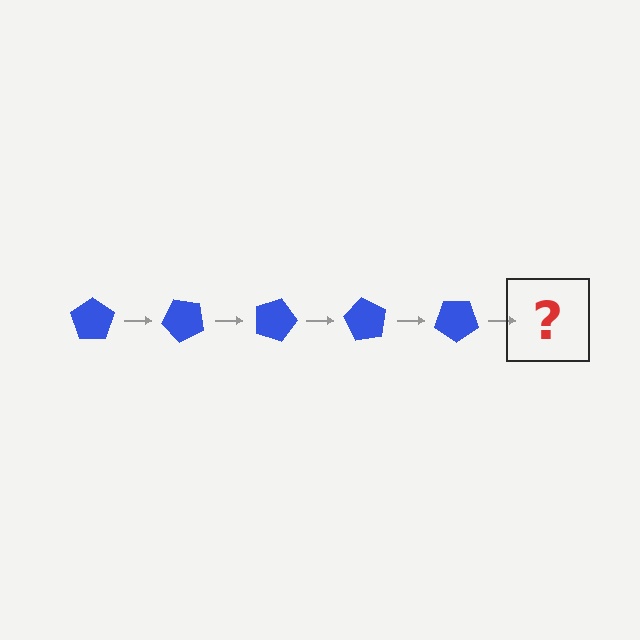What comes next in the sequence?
The next element should be a blue pentagon rotated 225 degrees.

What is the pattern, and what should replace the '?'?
The pattern is that the pentagon rotates 45 degrees each step. The '?' should be a blue pentagon rotated 225 degrees.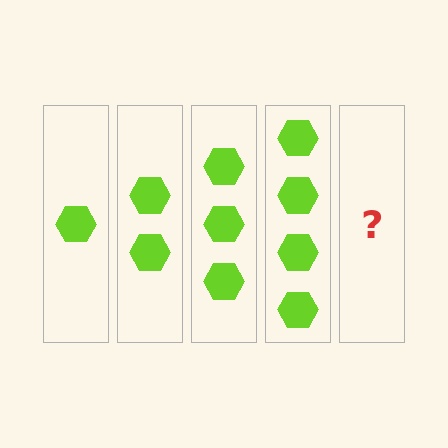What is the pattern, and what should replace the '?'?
The pattern is that each step adds one more hexagon. The '?' should be 5 hexagons.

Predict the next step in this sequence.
The next step is 5 hexagons.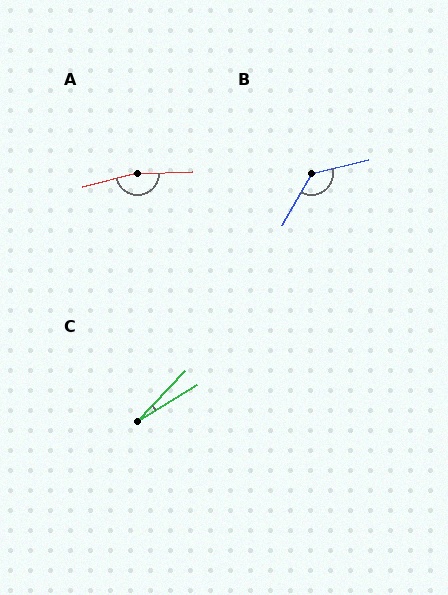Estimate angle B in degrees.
Approximately 133 degrees.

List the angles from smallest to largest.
C (15°), B (133°), A (168°).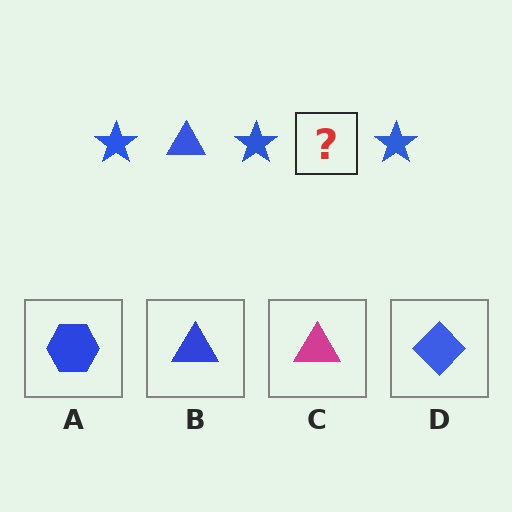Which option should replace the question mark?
Option B.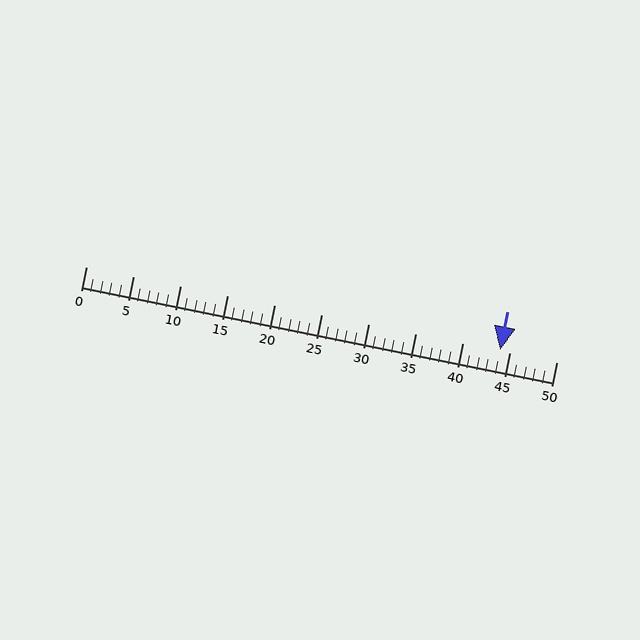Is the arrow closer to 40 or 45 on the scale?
The arrow is closer to 45.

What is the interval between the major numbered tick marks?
The major tick marks are spaced 5 units apart.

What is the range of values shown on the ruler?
The ruler shows values from 0 to 50.